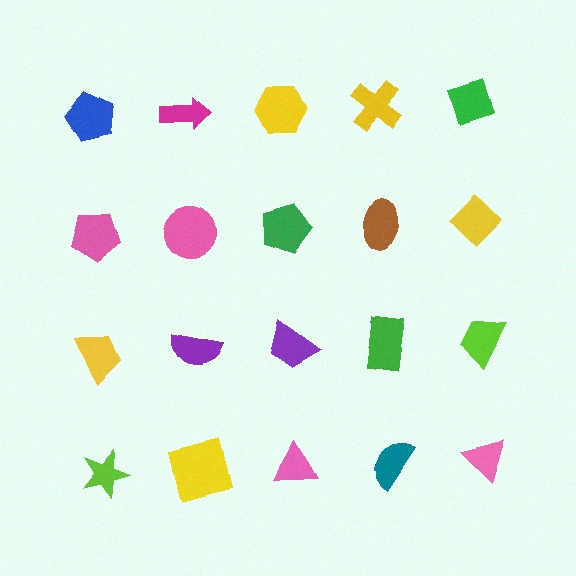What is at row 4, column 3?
A pink triangle.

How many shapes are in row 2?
5 shapes.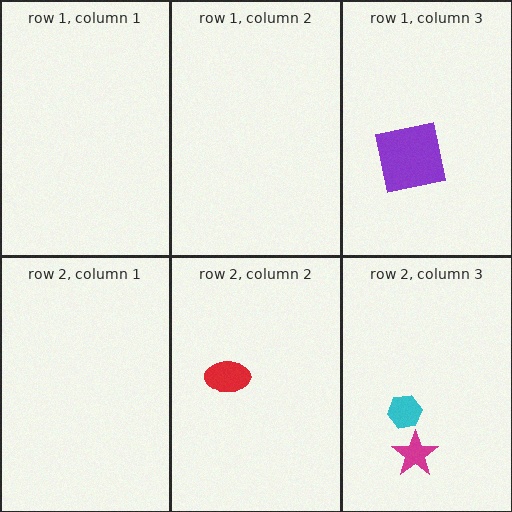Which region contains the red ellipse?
The row 2, column 2 region.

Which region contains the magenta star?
The row 2, column 3 region.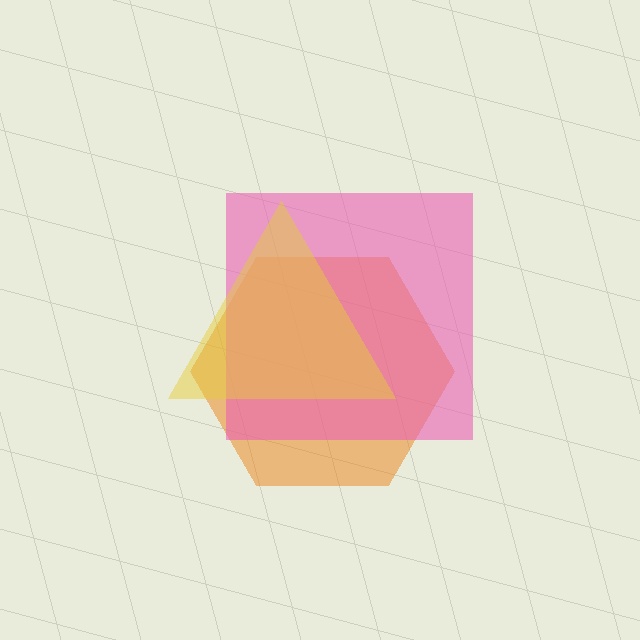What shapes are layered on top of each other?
The layered shapes are: an orange hexagon, a pink square, a yellow triangle.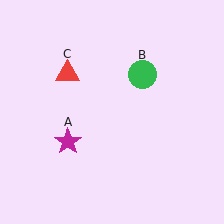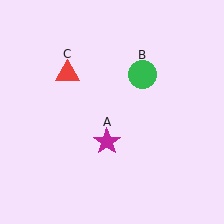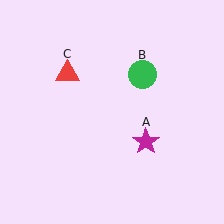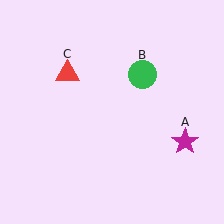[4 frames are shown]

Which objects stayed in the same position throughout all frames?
Green circle (object B) and red triangle (object C) remained stationary.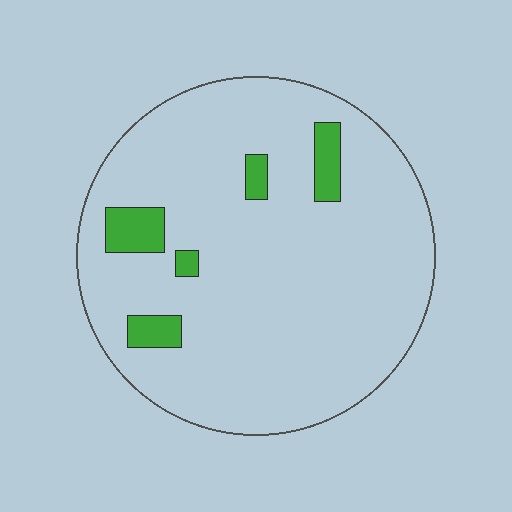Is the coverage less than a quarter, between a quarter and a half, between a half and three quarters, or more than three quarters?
Less than a quarter.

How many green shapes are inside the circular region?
5.